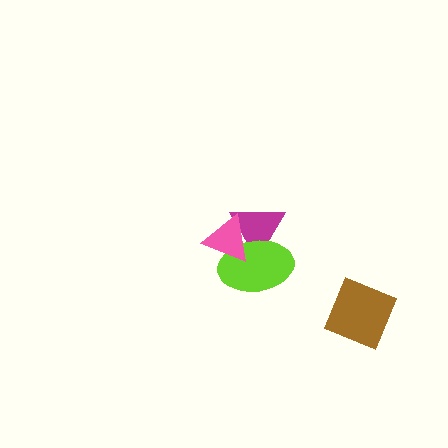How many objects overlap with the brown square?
0 objects overlap with the brown square.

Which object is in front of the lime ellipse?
The pink triangle is in front of the lime ellipse.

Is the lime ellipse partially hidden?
Yes, it is partially covered by another shape.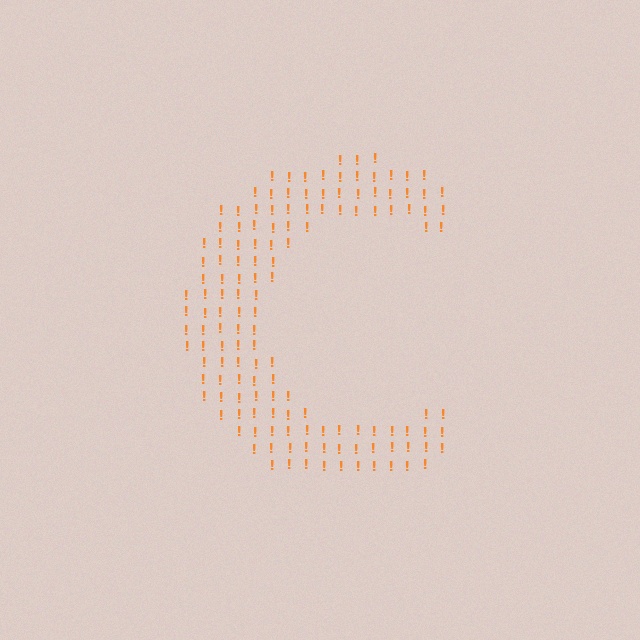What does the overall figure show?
The overall figure shows the letter C.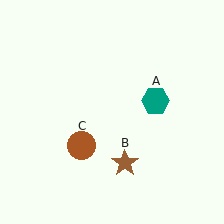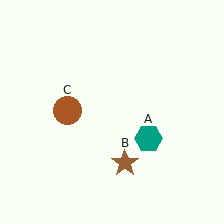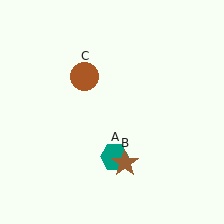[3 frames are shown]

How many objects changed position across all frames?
2 objects changed position: teal hexagon (object A), brown circle (object C).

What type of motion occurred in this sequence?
The teal hexagon (object A), brown circle (object C) rotated clockwise around the center of the scene.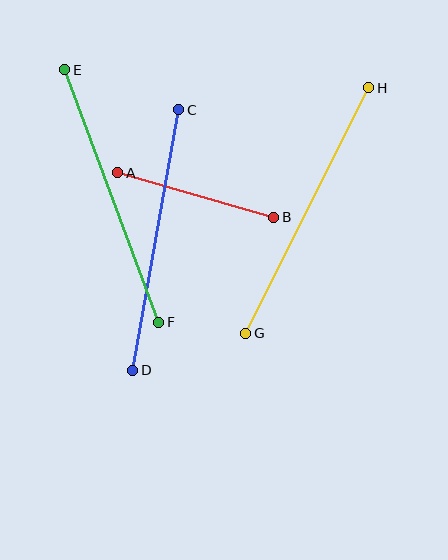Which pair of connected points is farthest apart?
Points G and H are farthest apart.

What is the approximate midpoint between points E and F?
The midpoint is at approximately (112, 196) pixels.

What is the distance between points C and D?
The distance is approximately 265 pixels.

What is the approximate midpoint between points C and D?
The midpoint is at approximately (156, 240) pixels.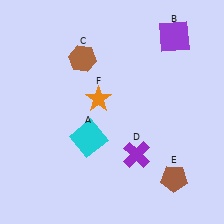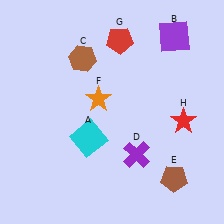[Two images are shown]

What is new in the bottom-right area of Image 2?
A red star (H) was added in the bottom-right area of Image 2.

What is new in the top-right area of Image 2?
A red pentagon (G) was added in the top-right area of Image 2.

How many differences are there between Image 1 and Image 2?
There are 2 differences between the two images.